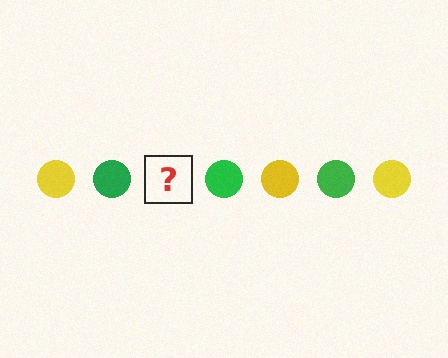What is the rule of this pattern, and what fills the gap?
The rule is that the pattern cycles through yellow, green circles. The gap should be filled with a yellow circle.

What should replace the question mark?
The question mark should be replaced with a yellow circle.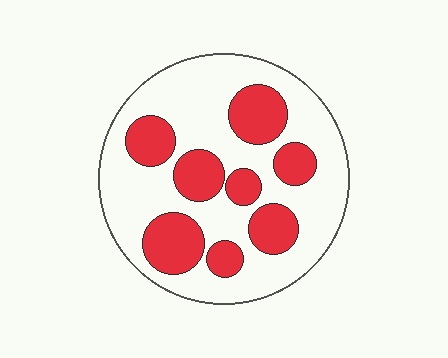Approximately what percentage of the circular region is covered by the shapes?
Approximately 30%.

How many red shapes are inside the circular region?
8.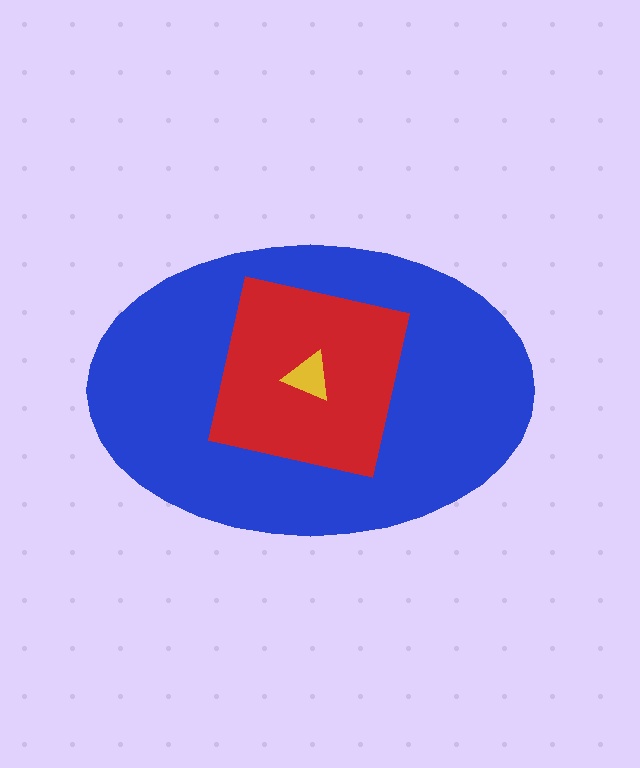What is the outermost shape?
The blue ellipse.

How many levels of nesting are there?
3.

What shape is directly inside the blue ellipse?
The red square.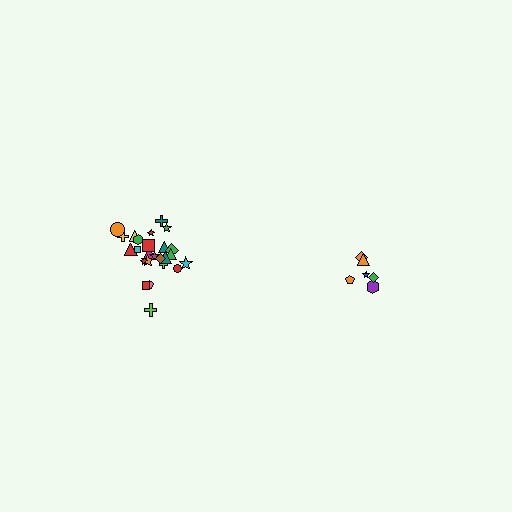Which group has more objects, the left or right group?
The left group.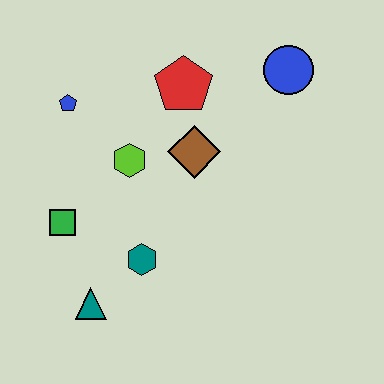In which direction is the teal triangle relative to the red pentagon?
The teal triangle is below the red pentagon.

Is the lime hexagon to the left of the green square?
No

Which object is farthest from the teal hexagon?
The blue circle is farthest from the teal hexagon.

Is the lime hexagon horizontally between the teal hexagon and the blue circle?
No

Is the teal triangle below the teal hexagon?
Yes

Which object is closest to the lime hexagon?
The brown diamond is closest to the lime hexagon.